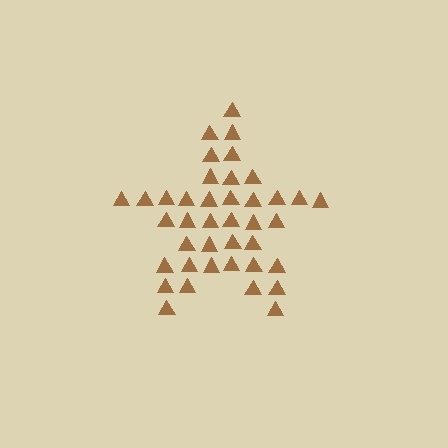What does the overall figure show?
The overall figure shows a star.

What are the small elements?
The small elements are triangles.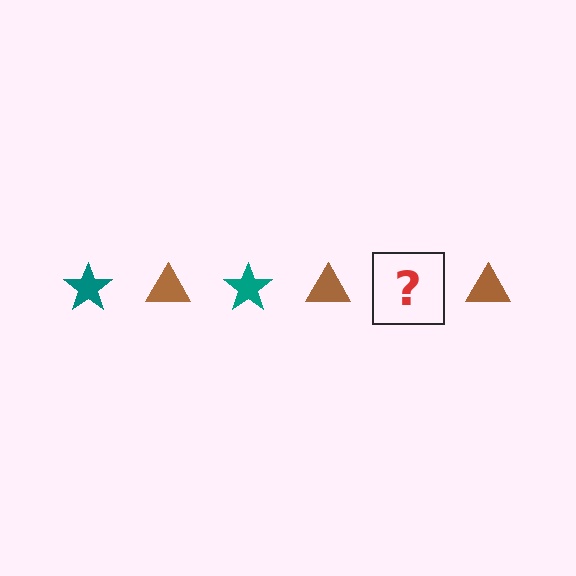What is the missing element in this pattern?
The missing element is a teal star.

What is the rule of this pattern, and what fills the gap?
The rule is that the pattern alternates between teal star and brown triangle. The gap should be filled with a teal star.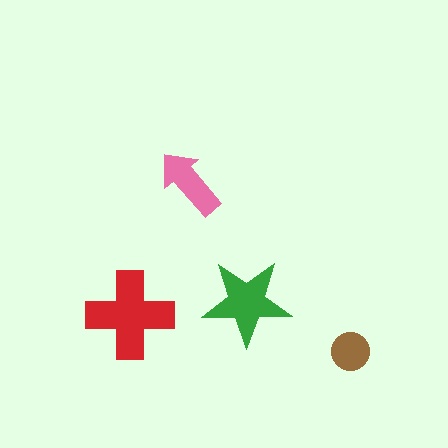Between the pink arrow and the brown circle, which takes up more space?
The pink arrow.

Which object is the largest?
The red cross.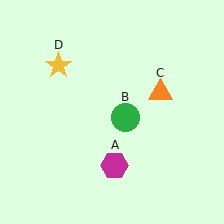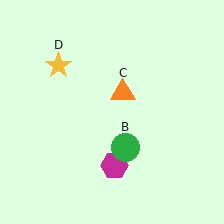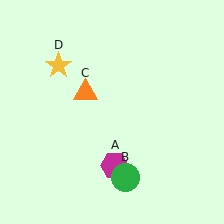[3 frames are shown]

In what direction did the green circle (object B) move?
The green circle (object B) moved down.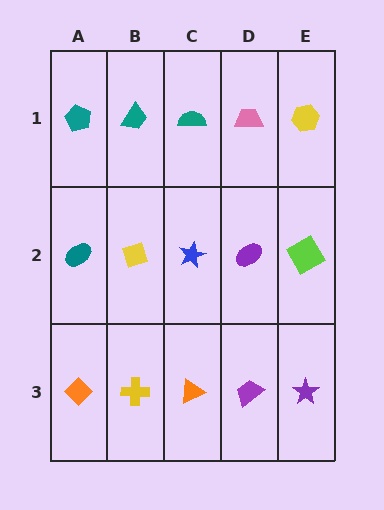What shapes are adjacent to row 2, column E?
A yellow hexagon (row 1, column E), a purple star (row 3, column E), a purple ellipse (row 2, column D).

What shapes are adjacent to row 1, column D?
A purple ellipse (row 2, column D), a teal semicircle (row 1, column C), a yellow hexagon (row 1, column E).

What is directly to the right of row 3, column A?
A yellow cross.